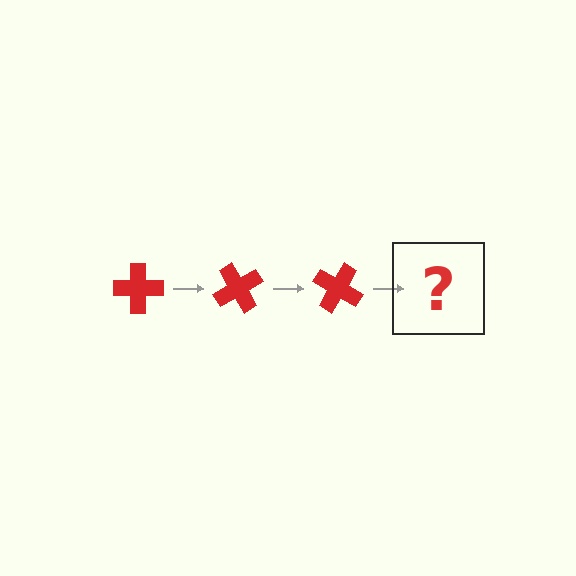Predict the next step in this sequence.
The next step is a red cross rotated 180 degrees.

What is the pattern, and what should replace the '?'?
The pattern is that the cross rotates 60 degrees each step. The '?' should be a red cross rotated 180 degrees.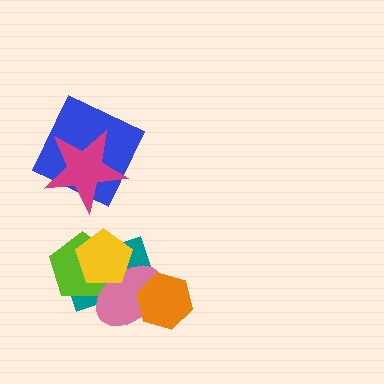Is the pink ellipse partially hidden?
Yes, it is partially covered by another shape.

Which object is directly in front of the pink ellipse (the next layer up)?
The orange hexagon is directly in front of the pink ellipse.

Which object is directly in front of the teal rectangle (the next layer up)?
The lime pentagon is directly in front of the teal rectangle.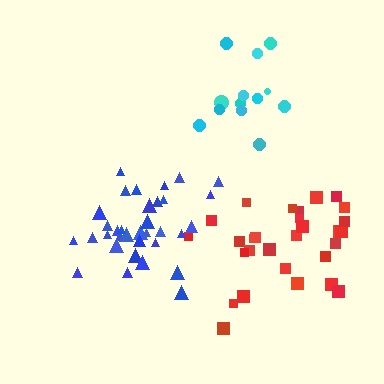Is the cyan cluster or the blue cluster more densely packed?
Blue.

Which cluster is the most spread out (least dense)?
Red.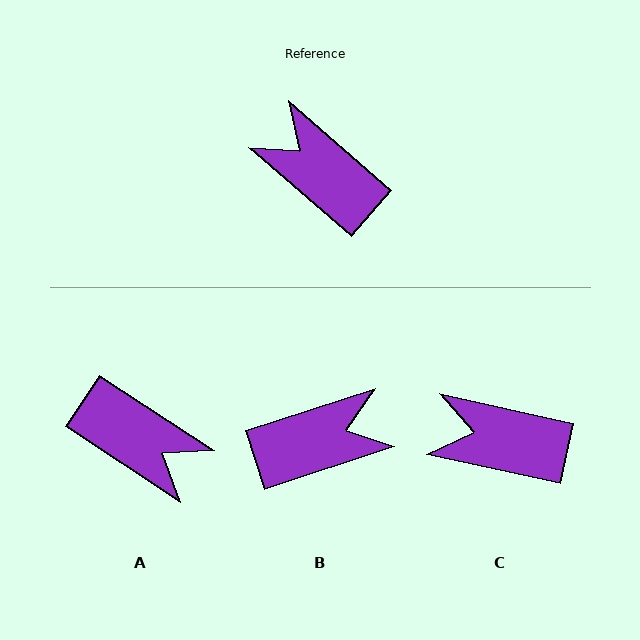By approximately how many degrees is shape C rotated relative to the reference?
Approximately 29 degrees counter-clockwise.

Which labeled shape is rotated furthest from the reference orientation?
A, about 173 degrees away.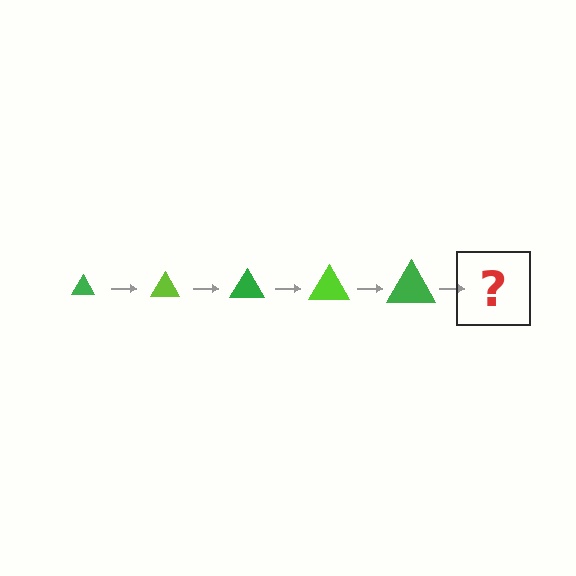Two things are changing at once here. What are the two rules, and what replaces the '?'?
The two rules are that the triangle grows larger each step and the color cycles through green and lime. The '?' should be a lime triangle, larger than the previous one.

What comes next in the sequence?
The next element should be a lime triangle, larger than the previous one.